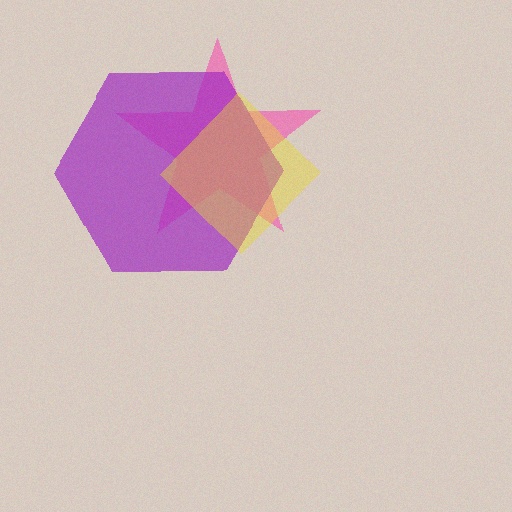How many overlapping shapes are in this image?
There are 3 overlapping shapes in the image.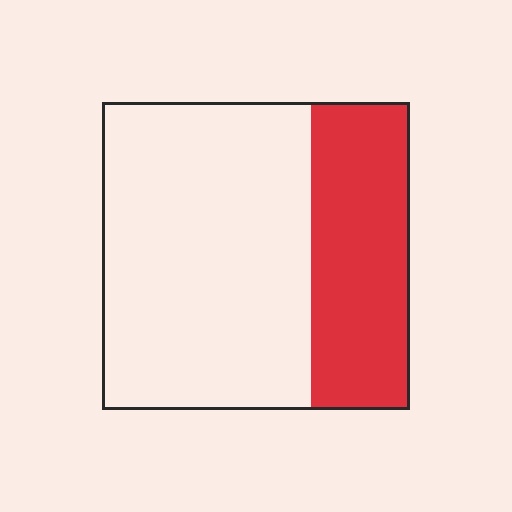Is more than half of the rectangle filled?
No.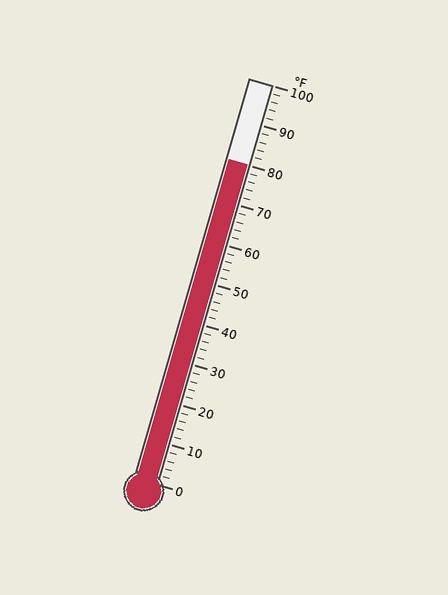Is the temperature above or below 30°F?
The temperature is above 30°F.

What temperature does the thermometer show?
The thermometer shows approximately 80°F.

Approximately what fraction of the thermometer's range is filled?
The thermometer is filled to approximately 80% of its range.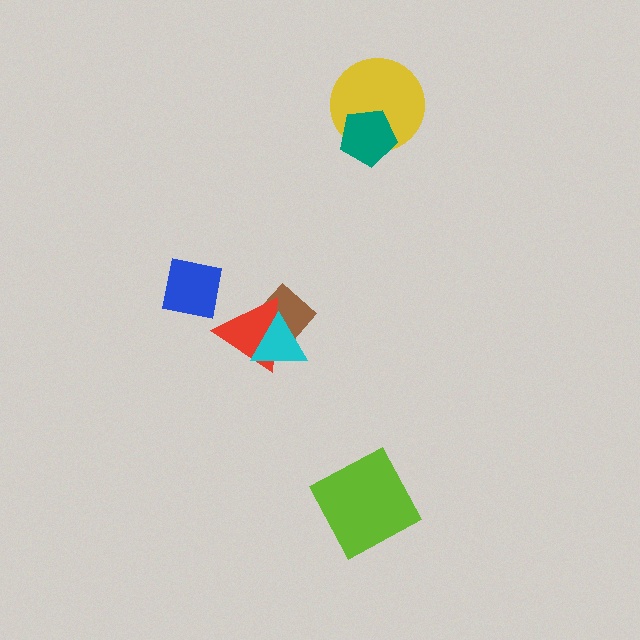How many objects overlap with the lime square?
0 objects overlap with the lime square.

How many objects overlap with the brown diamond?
2 objects overlap with the brown diamond.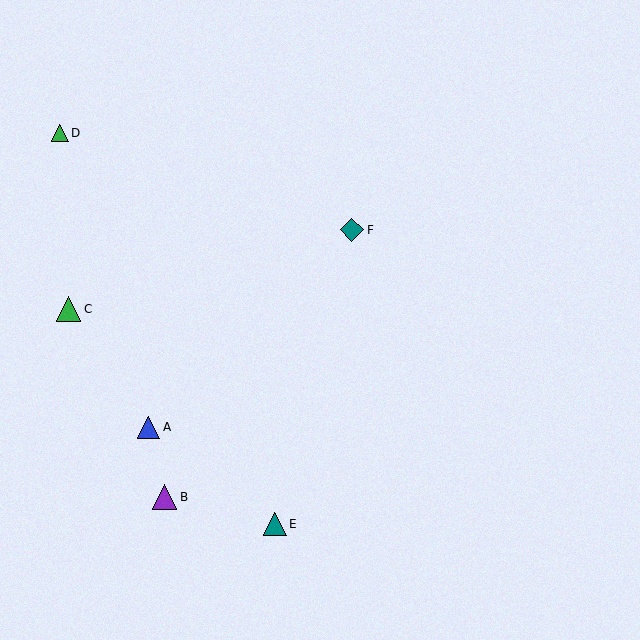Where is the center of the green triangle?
The center of the green triangle is at (68, 309).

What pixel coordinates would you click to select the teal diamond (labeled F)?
Click at (352, 230) to select the teal diamond F.